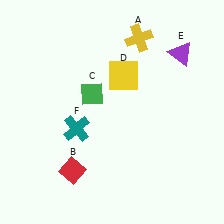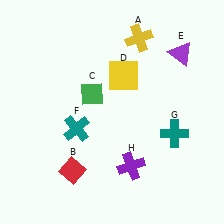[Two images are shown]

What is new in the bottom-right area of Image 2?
A purple cross (H) was added in the bottom-right area of Image 2.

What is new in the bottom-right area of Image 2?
A teal cross (G) was added in the bottom-right area of Image 2.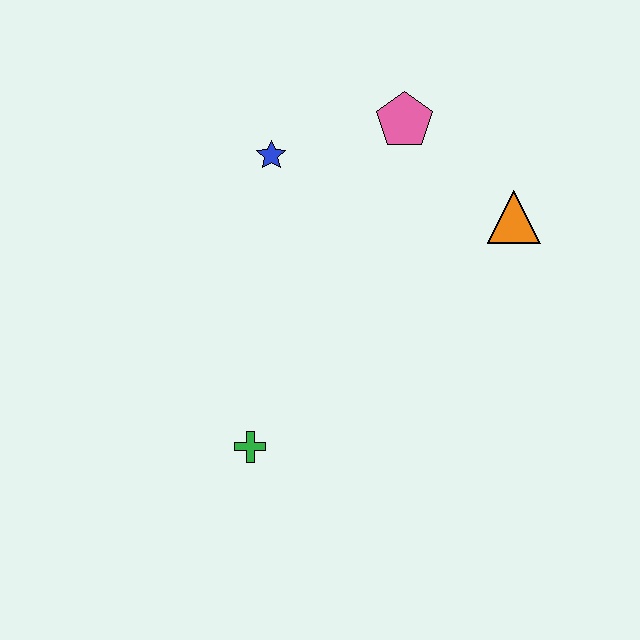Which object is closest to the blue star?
The pink pentagon is closest to the blue star.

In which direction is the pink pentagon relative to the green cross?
The pink pentagon is above the green cross.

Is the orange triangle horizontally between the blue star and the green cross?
No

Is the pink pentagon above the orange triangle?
Yes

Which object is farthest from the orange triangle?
The green cross is farthest from the orange triangle.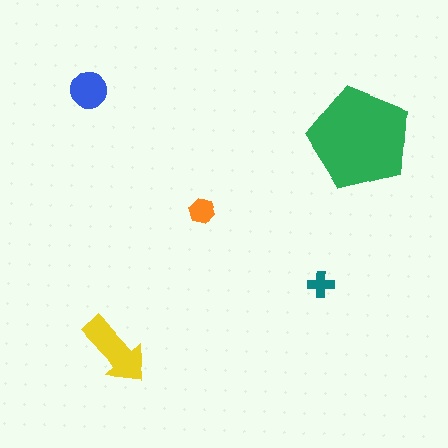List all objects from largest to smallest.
The green pentagon, the yellow arrow, the blue circle, the orange hexagon, the teal cross.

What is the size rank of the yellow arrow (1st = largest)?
2nd.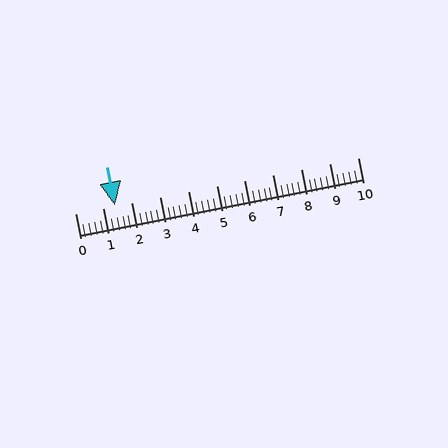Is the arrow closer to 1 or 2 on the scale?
The arrow is closer to 1.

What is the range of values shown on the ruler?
The ruler shows values from 0 to 10.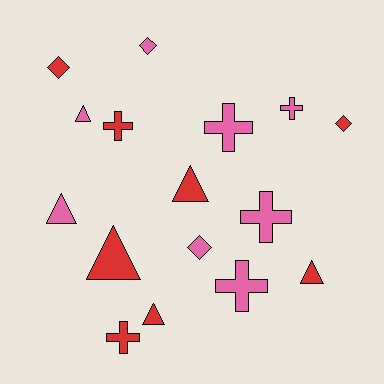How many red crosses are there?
There are 2 red crosses.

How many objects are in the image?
There are 16 objects.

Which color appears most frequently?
Red, with 8 objects.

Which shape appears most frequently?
Triangle, with 6 objects.